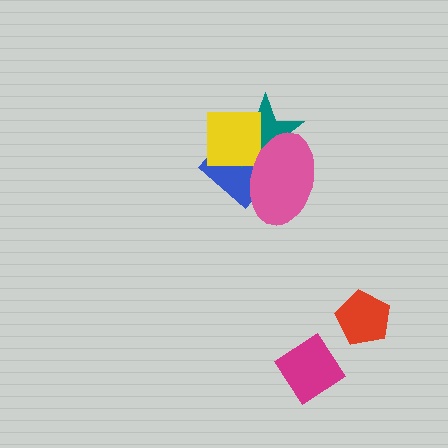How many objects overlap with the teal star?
3 objects overlap with the teal star.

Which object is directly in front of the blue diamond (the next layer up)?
The teal star is directly in front of the blue diamond.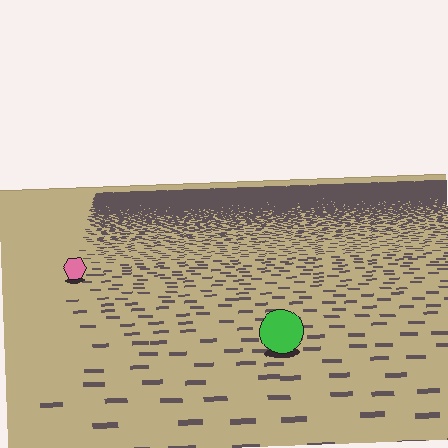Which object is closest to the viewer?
The green circle is closest. The texture marks near it are larger and more spread out.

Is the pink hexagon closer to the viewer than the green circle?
No. The green circle is closer — you can tell from the texture gradient: the ground texture is coarser near it.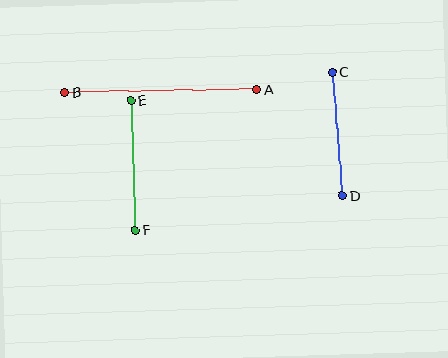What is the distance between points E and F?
The distance is approximately 130 pixels.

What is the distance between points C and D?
The distance is approximately 124 pixels.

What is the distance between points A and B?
The distance is approximately 192 pixels.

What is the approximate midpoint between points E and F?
The midpoint is at approximately (133, 166) pixels.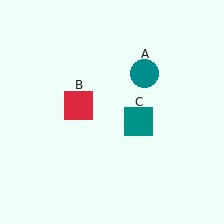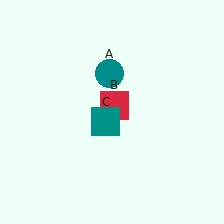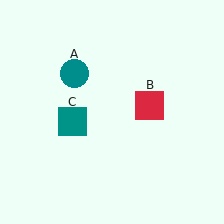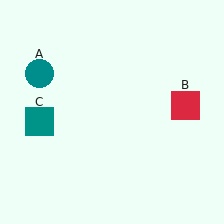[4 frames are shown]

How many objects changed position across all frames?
3 objects changed position: teal circle (object A), red square (object B), teal square (object C).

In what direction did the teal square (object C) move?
The teal square (object C) moved left.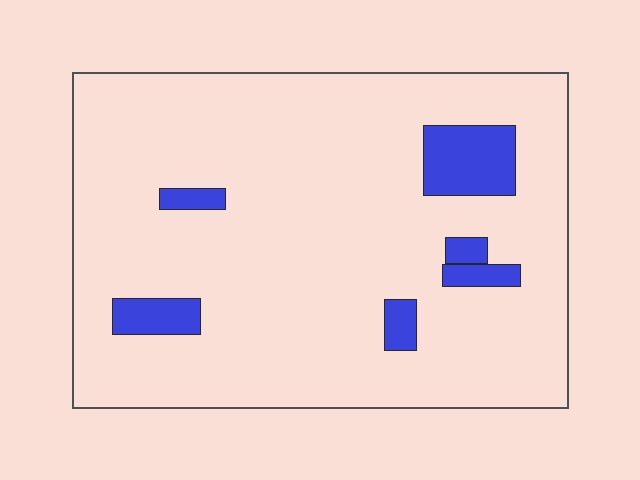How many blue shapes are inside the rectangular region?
6.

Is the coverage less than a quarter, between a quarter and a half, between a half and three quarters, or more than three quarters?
Less than a quarter.